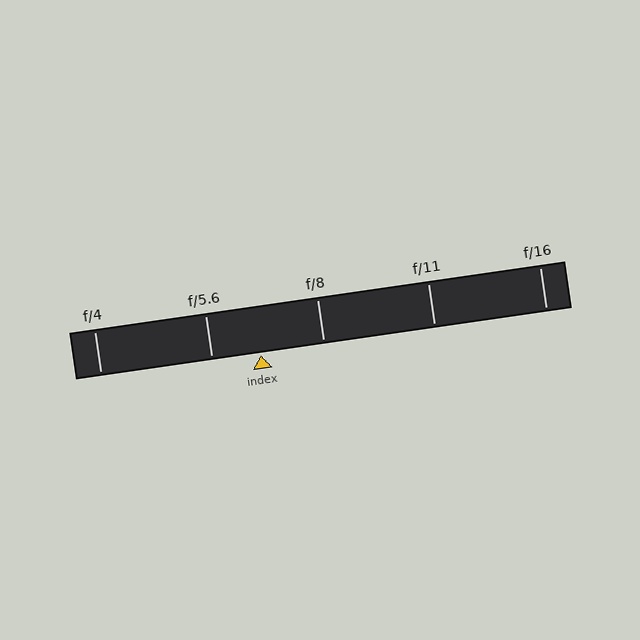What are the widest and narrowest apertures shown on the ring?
The widest aperture shown is f/4 and the narrowest is f/16.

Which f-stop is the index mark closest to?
The index mark is closest to f/5.6.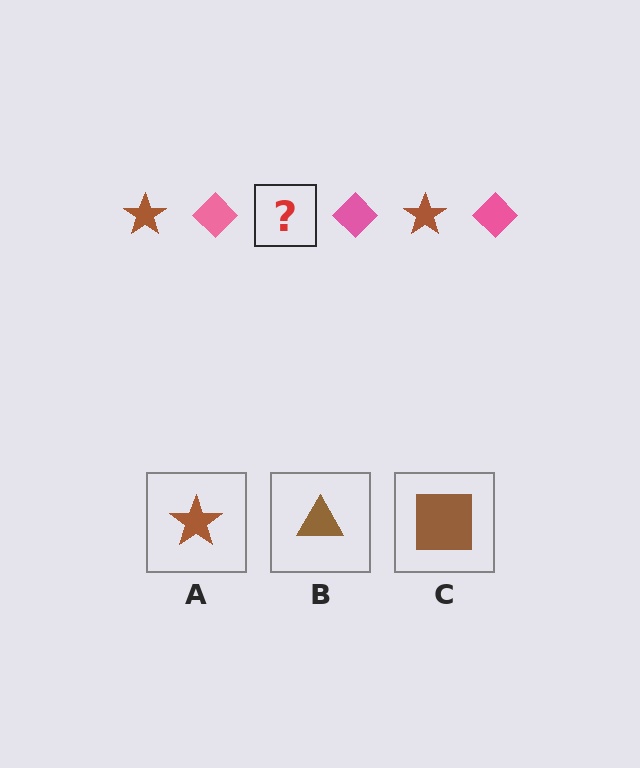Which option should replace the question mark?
Option A.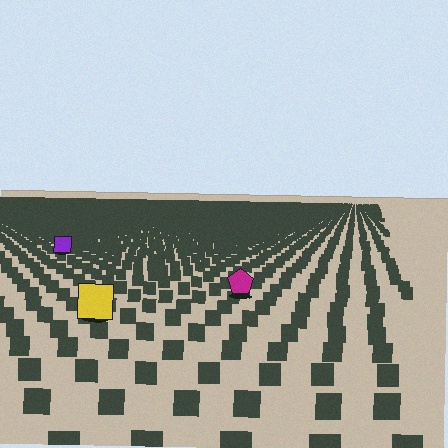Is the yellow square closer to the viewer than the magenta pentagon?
Yes. The yellow square is closer — you can tell from the texture gradient: the ground texture is coarser near it.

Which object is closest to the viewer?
The yellow square is closest. The texture marks near it are larger and more spread out.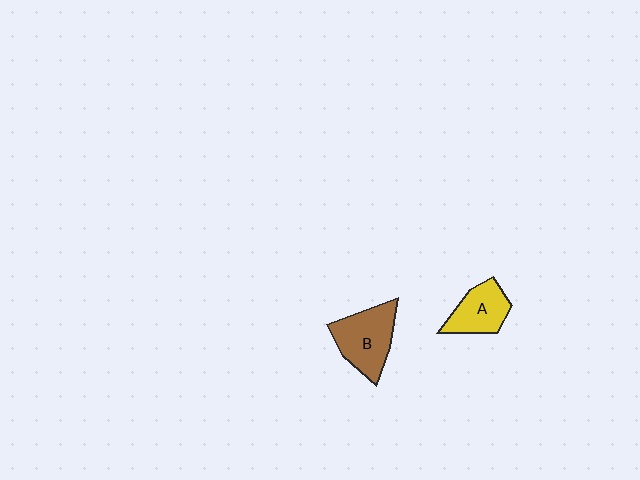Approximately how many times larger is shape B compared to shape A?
Approximately 1.3 times.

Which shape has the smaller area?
Shape A (yellow).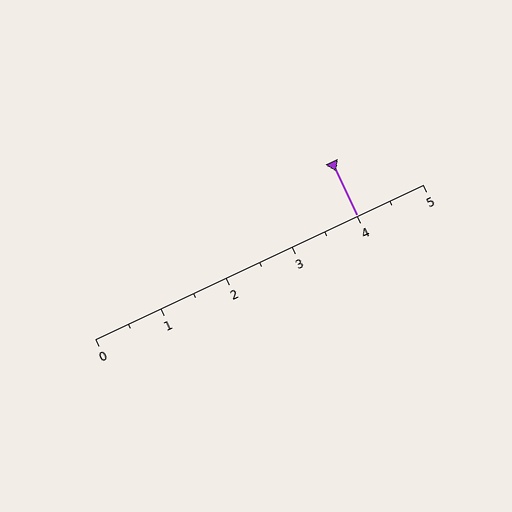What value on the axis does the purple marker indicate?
The marker indicates approximately 4.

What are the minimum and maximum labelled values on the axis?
The axis runs from 0 to 5.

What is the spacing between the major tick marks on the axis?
The major ticks are spaced 1 apart.